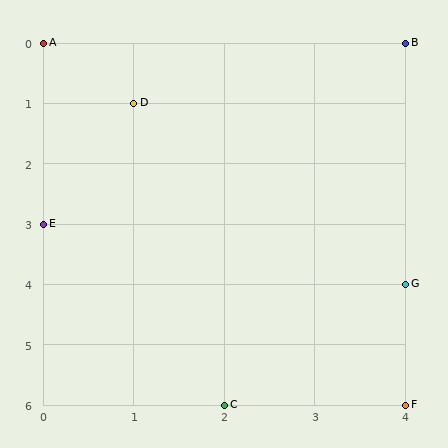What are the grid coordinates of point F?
Point F is at grid coordinates (4, 6).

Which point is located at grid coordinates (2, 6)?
Point C is at (2, 6).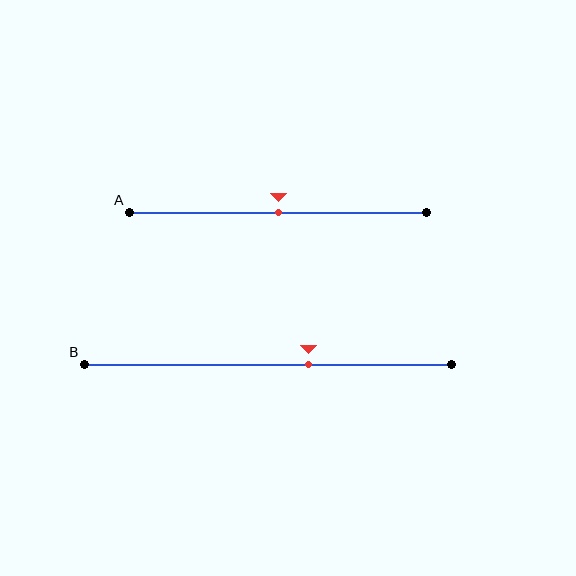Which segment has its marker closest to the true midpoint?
Segment A has its marker closest to the true midpoint.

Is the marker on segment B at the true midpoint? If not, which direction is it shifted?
No, the marker on segment B is shifted to the right by about 11% of the segment length.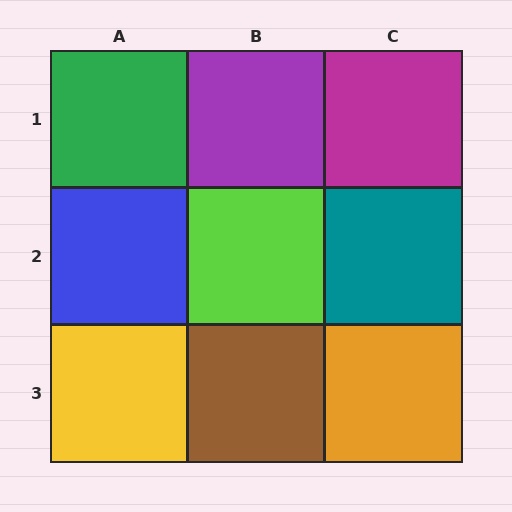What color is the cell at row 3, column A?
Yellow.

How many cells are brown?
1 cell is brown.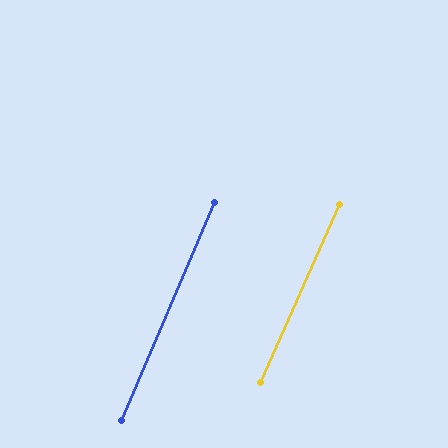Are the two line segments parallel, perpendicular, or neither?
Parallel — their directions differ by only 0.8°.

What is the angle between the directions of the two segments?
Approximately 1 degree.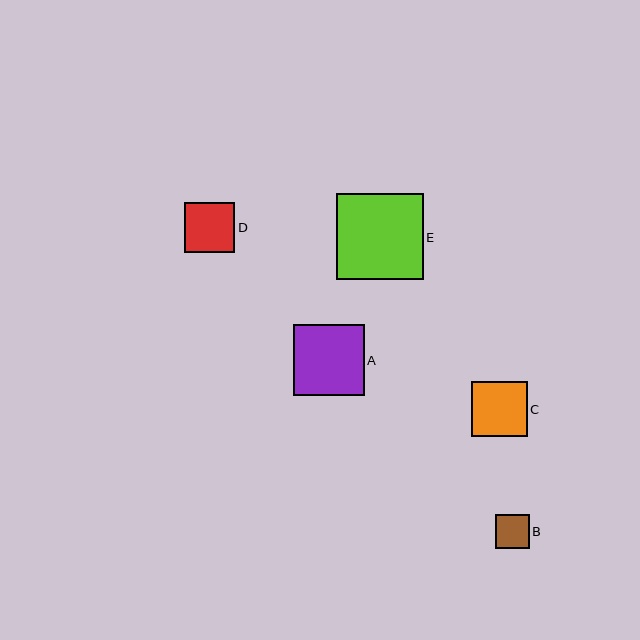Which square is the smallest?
Square B is the smallest with a size of approximately 34 pixels.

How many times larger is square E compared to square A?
Square E is approximately 1.2 times the size of square A.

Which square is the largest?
Square E is the largest with a size of approximately 87 pixels.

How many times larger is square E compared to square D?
Square E is approximately 1.7 times the size of square D.